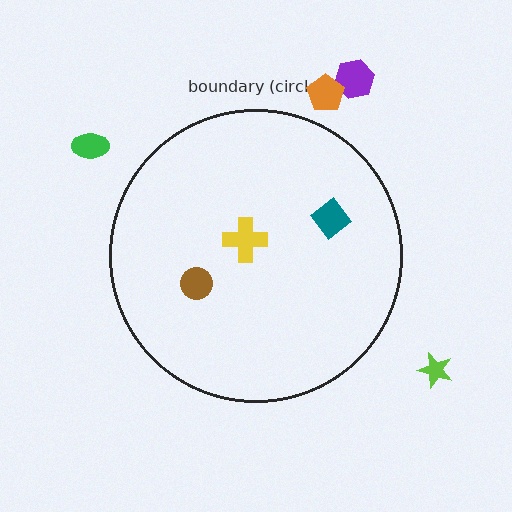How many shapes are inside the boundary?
3 inside, 4 outside.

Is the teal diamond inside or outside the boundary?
Inside.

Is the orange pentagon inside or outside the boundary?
Outside.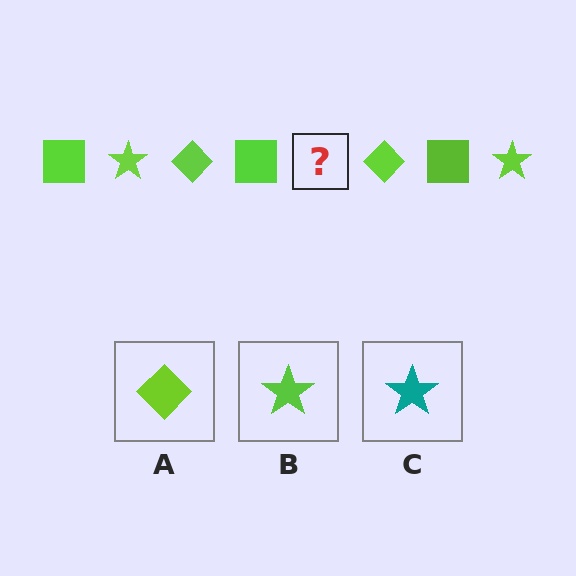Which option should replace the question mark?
Option B.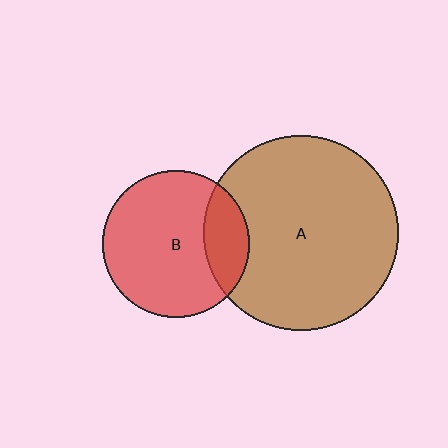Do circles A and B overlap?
Yes.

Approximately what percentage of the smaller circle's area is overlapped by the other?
Approximately 20%.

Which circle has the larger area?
Circle A (brown).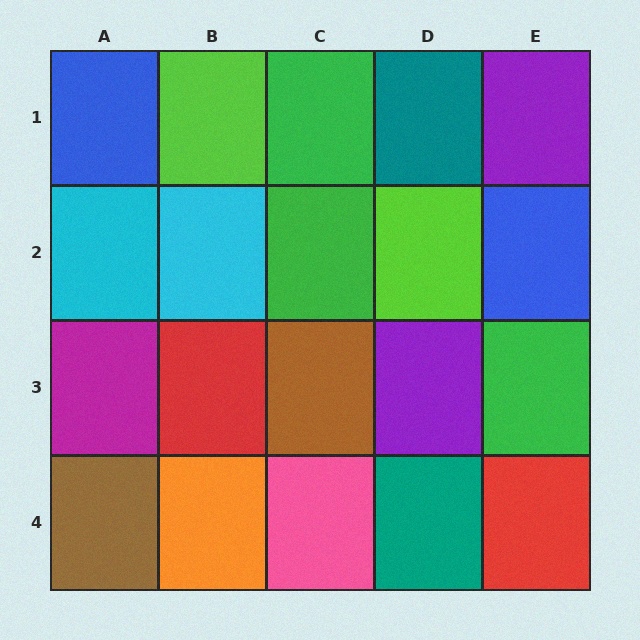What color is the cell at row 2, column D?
Lime.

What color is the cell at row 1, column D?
Teal.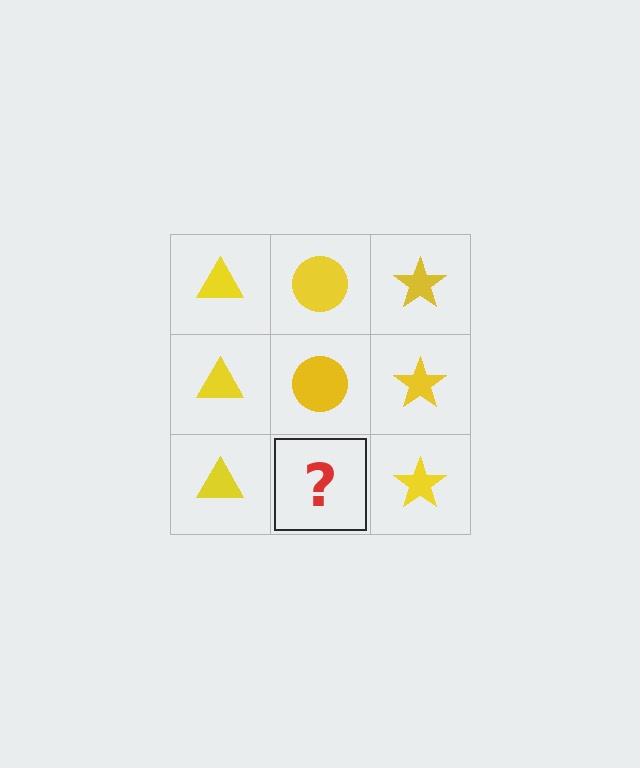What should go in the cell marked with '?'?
The missing cell should contain a yellow circle.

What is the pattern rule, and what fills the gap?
The rule is that each column has a consistent shape. The gap should be filled with a yellow circle.